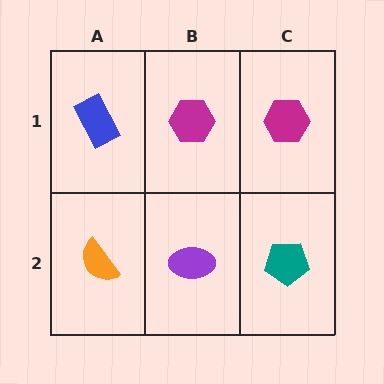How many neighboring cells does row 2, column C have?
2.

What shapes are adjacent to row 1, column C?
A teal pentagon (row 2, column C), a magenta hexagon (row 1, column B).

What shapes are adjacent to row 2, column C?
A magenta hexagon (row 1, column C), a purple ellipse (row 2, column B).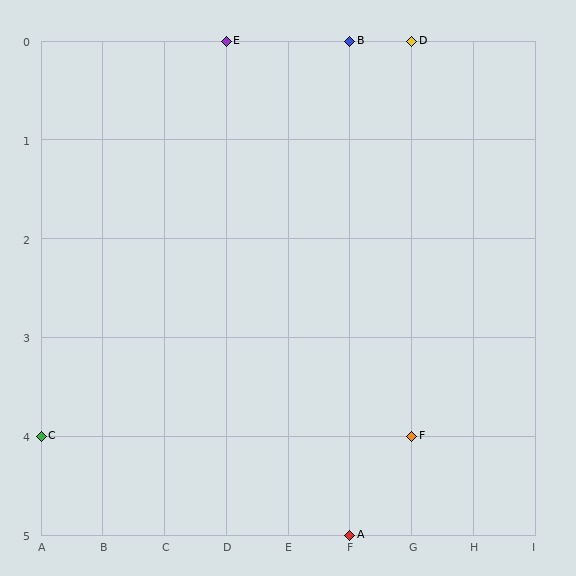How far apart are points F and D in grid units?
Points F and D are 4 rows apart.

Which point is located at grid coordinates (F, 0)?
Point B is at (F, 0).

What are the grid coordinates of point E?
Point E is at grid coordinates (D, 0).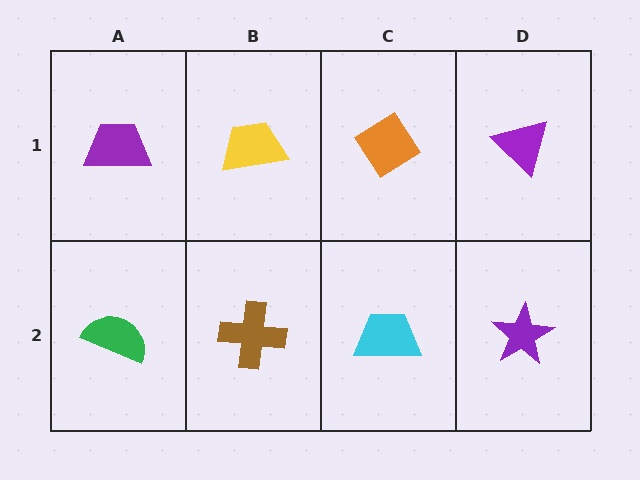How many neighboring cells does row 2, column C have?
3.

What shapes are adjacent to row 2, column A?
A purple trapezoid (row 1, column A), a brown cross (row 2, column B).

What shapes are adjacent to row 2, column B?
A yellow trapezoid (row 1, column B), a green semicircle (row 2, column A), a cyan trapezoid (row 2, column C).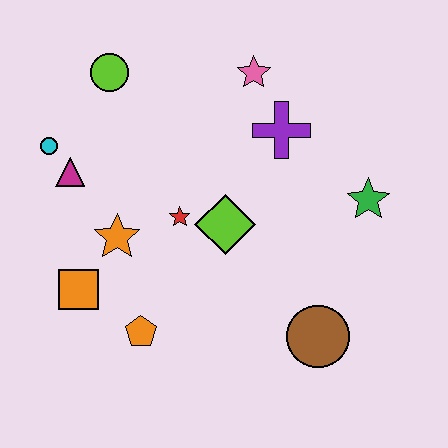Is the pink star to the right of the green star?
No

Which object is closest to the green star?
The purple cross is closest to the green star.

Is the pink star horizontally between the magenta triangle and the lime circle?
No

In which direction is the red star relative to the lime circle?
The red star is below the lime circle.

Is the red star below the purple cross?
Yes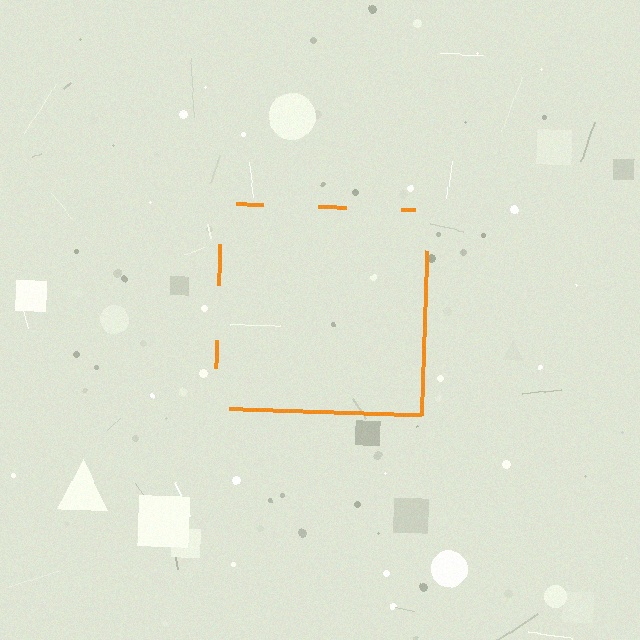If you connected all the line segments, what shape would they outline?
They would outline a square.